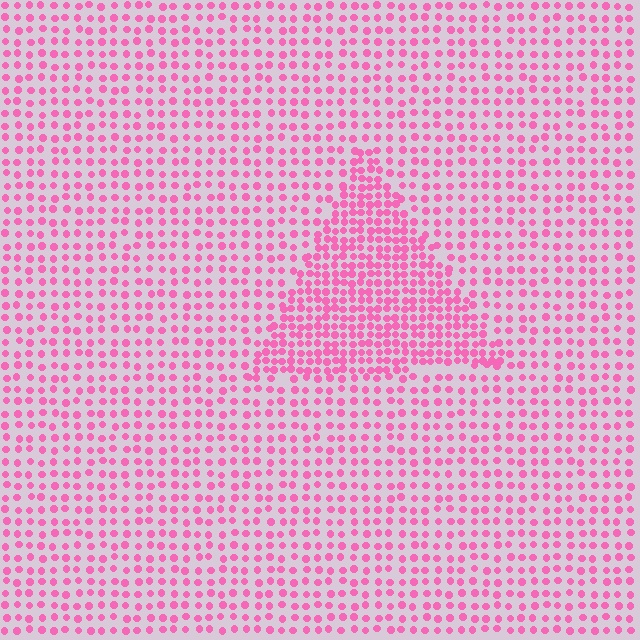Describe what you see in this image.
The image contains small pink elements arranged at two different densities. A triangle-shaped region is visible where the elements are more densely packed than the surrounding area.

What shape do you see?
I see a triangle.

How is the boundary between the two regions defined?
The boundary is defined by a change in element density (approximately 1.9x ratio). All elements are the same color, size, and shape.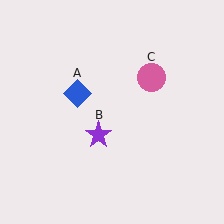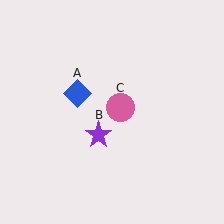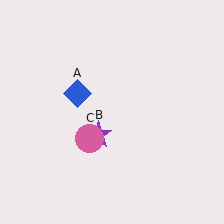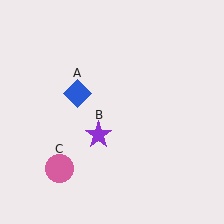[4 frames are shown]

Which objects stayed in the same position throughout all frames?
Blue diamond (object A) and purple star (object B) remained stationary.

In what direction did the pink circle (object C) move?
The pink circle (object C) moved down and to the left.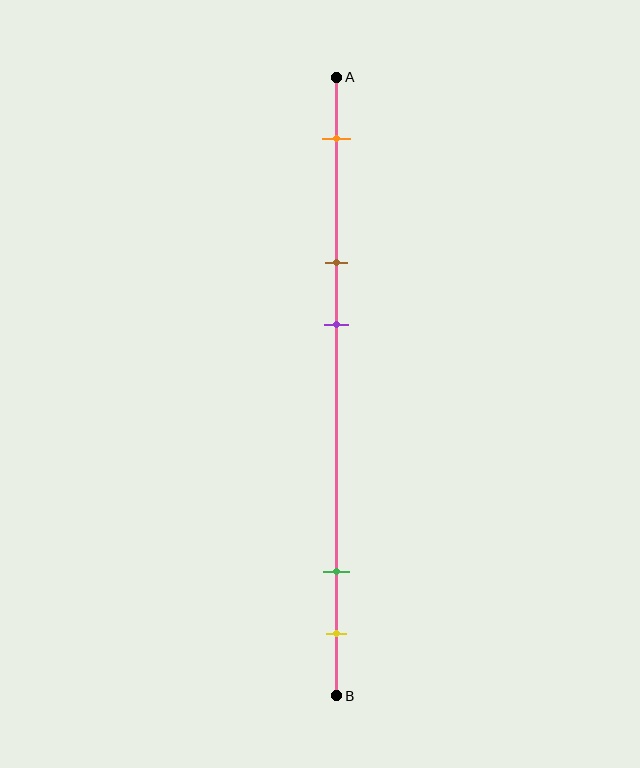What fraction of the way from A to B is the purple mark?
The purple mark is approximately 40% (0.4) of the way from A to B.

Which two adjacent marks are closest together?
The green and yellow marks are the closest adjacent pair.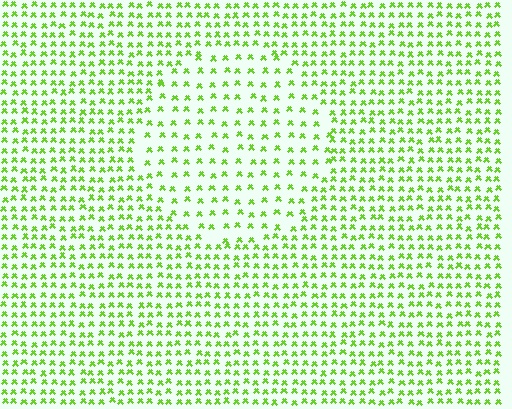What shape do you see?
I see a circle.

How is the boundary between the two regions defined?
The boundary is defined by a change in element density (approximately 1.8x ratio). All elements are the same color, size, and shape.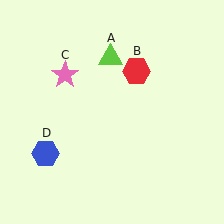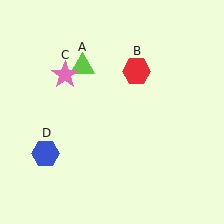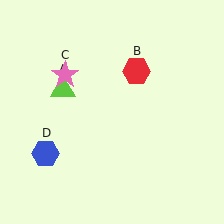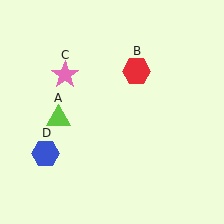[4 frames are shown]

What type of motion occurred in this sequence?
The lime triangle (object A) rotated counterclockwise around the center of the scene.